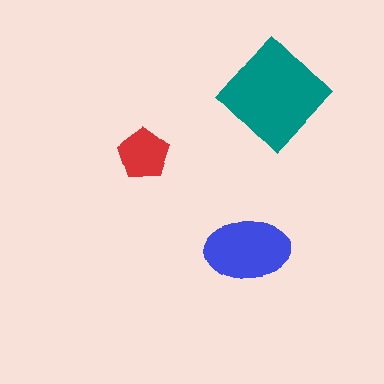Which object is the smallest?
The red pentagon.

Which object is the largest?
The teal diamond.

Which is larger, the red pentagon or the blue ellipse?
The blue ellipse.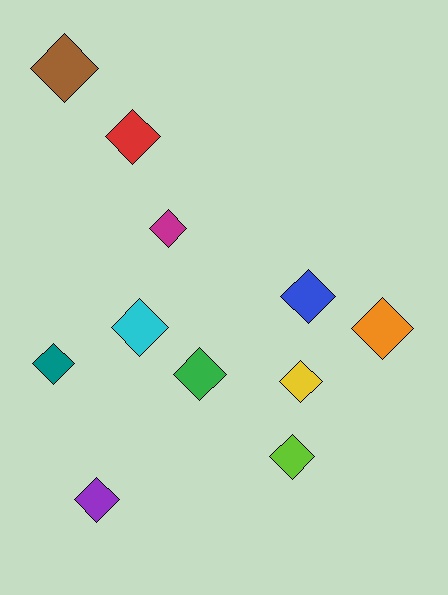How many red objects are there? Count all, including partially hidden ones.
There is 1 red object.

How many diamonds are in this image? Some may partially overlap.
There are 11 diamonds.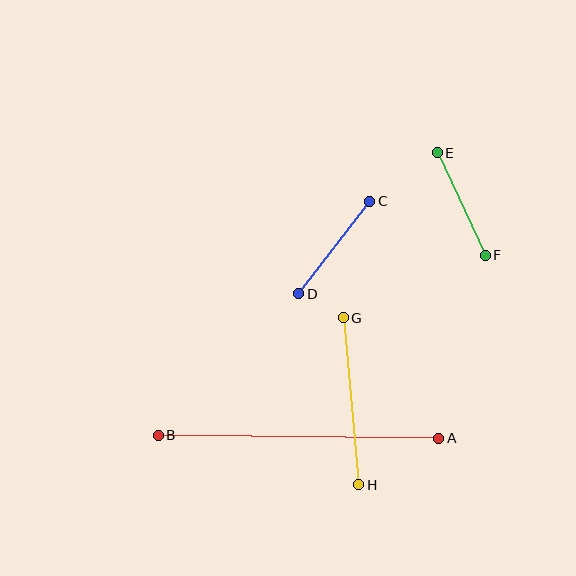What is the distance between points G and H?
The distance is approximately 168 pixels.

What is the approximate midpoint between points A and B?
The midpoint is at approximately (299, 437) pixels.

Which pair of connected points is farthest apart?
Points A and B are farthest apart.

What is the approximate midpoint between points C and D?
The midpoint is at approximately (334, 248) pixels.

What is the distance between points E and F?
The distance is approximately 113 pixels.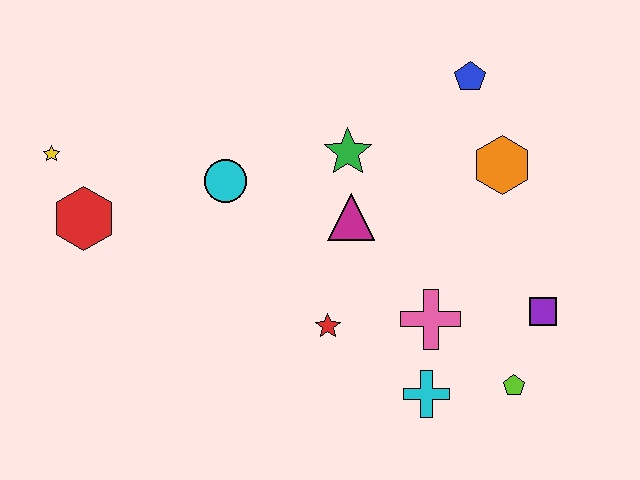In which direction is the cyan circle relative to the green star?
The cyan circle is to the left of the green star.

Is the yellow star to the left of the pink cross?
Yes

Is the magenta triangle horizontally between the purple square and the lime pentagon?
No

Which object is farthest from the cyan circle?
The lime pentagon is farthest from the cyan circle.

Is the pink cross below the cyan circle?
Yes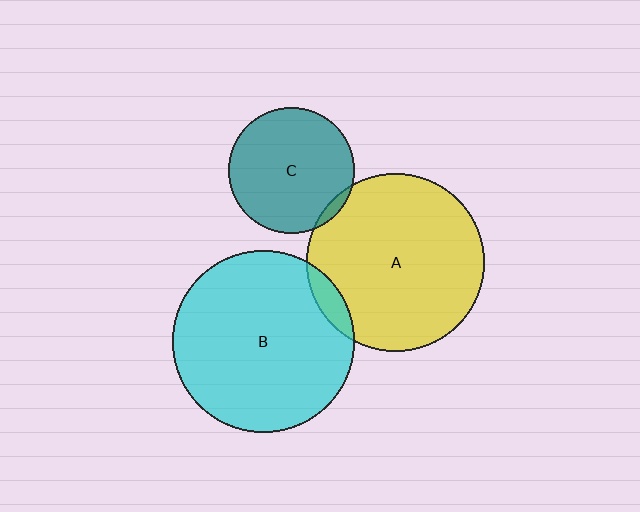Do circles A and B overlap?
Yes.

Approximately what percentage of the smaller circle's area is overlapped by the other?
Approximately 5%.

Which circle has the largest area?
Circle B (cyan).